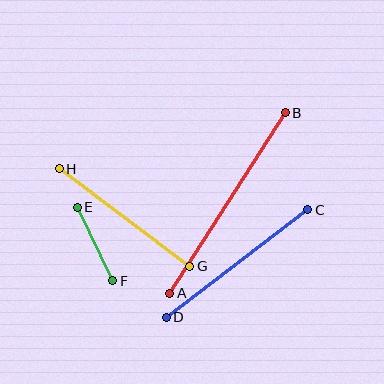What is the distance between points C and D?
The distance is approximately 178 pixels.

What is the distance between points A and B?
The distance is approximately 214 pixels.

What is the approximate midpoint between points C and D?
The midpoint is at approximately (237, 264) pixels.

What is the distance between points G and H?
The distance is approximately 163 pixels.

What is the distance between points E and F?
The distance is approximately 82 pixels.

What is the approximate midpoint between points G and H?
The midpoint is at approximately (125, 217) pixels.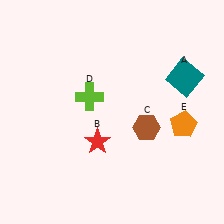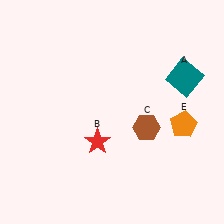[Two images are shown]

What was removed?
The lime cross (D) was removed in Image 2.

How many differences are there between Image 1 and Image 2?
There is 1 difference between the two images.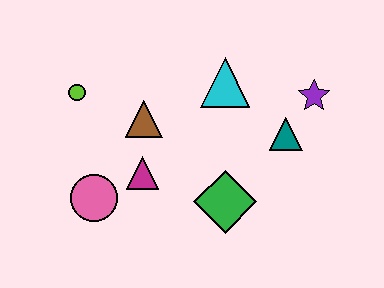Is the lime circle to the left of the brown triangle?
Yes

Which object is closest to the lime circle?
The brown triangle is closest to the lime circle.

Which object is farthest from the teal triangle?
The lime circle is farthest from the teal triangle.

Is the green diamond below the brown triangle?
Yes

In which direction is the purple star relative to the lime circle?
The purple star is to the right of the lime circle.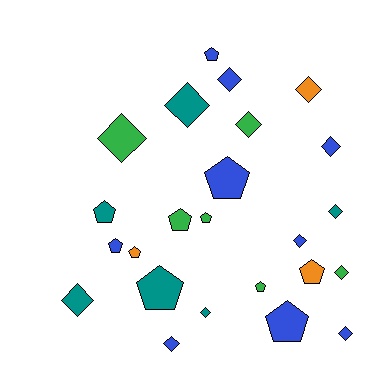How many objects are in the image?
There are 24 objects.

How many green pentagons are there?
There are 3 green pentagons.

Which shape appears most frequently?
Diamond, with 13 objects.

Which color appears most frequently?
Blue, with 9 objects.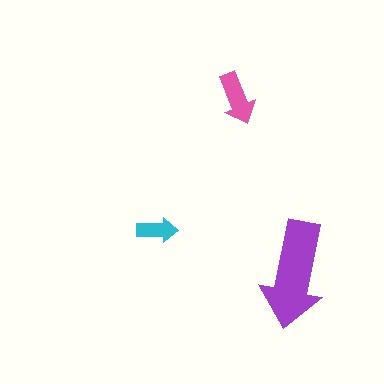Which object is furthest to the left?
The cyan arrow is leftmost.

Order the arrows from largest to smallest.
the purple one, the pink one, the cyan one.